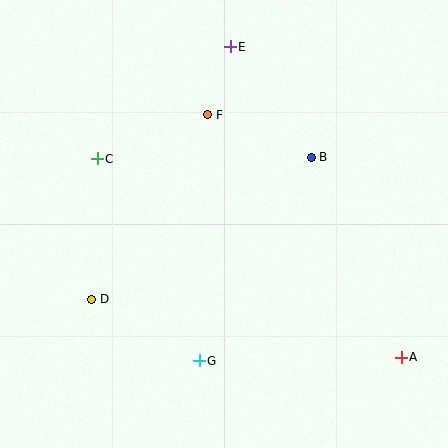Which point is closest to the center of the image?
Point B at (311, 157) is closest to the center.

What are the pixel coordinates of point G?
Point G is at (199, 361).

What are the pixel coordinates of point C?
Point C is at (97, 159).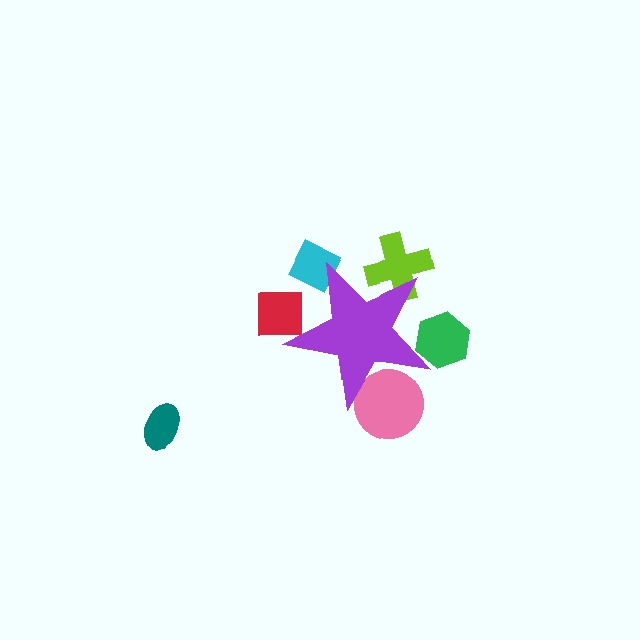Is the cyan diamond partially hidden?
Yes, the cyan diamond is partially hidden behind the purple star.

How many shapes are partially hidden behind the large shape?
5 shapes are partially hidden.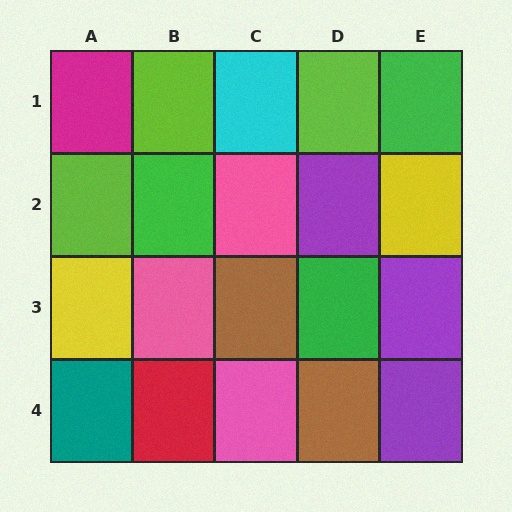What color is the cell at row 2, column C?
Pink.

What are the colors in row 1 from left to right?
Magenta, lime, cyan, lime, green.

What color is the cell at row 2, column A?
Lime.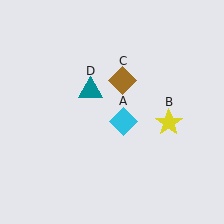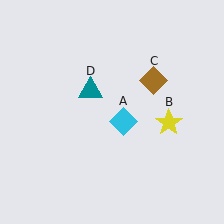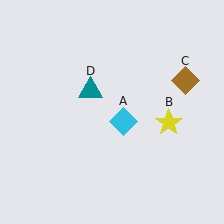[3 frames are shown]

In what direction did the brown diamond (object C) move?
The brown diamond (object C) moved right.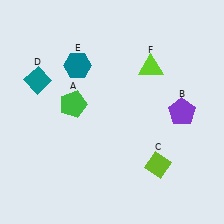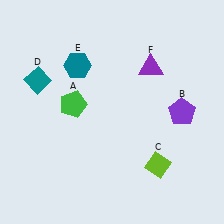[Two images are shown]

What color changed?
The triangle (F) changed from lime in Image 1 to purple in Image 2.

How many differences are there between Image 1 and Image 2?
There is 1 difference between the two images.